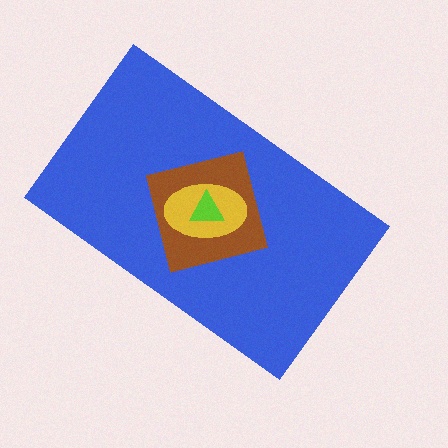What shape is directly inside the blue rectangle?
The brown square.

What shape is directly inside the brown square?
The yellow ellipse.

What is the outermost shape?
The blue rectangle.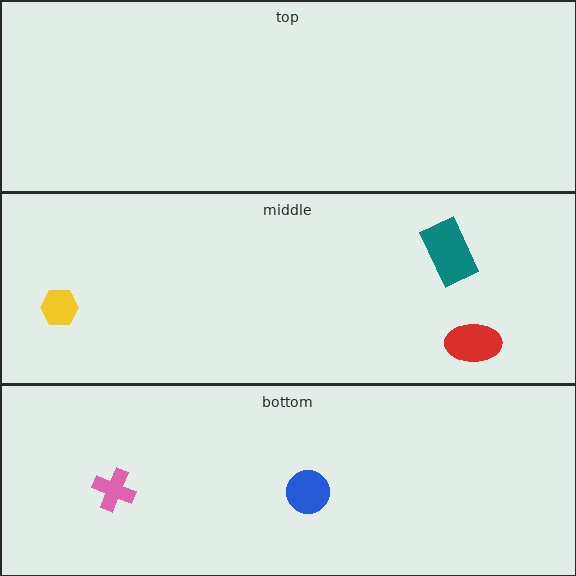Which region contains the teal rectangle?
The middle region.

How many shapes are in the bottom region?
2.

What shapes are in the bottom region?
The pink cross, the blue circle.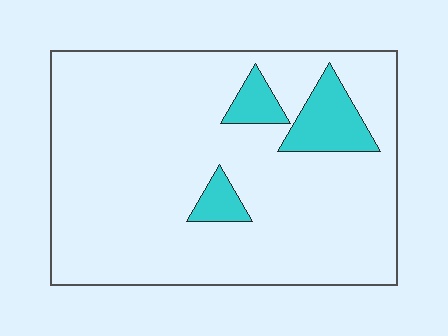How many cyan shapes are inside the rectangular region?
3.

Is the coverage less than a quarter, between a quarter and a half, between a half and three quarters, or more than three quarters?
Less than a quarter.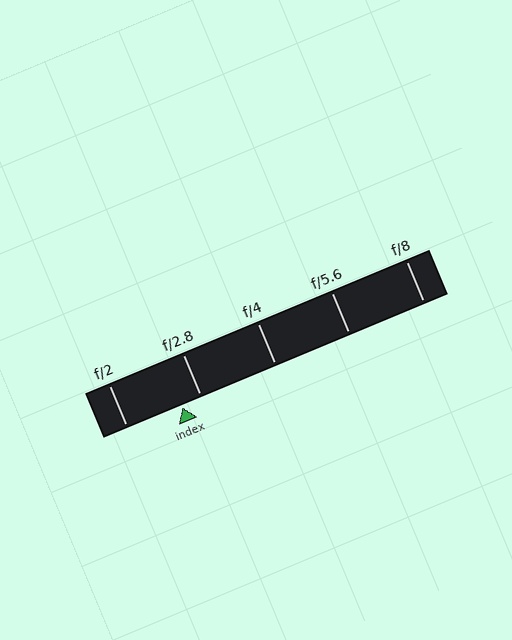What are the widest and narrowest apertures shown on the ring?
The widest aperture shown is f/2 and the narrowest is f/8.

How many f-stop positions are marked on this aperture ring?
There are 5 f-stop positions marked.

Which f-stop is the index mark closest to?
The index mark is closest to f/2.8.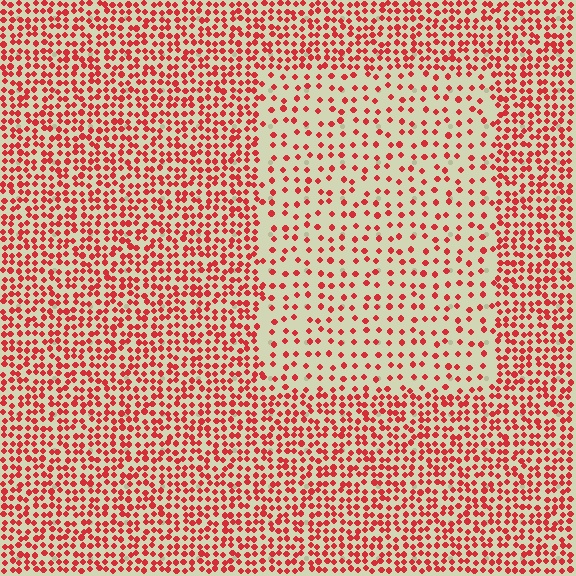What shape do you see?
I see a rectangle.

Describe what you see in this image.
The image contains small red elements arranged at two different densities. A rectangle-shaped region is visible where the elements are less densely packed than the surrounding area.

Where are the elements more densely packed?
The elements are more densely packed outside the rectangle boundary.